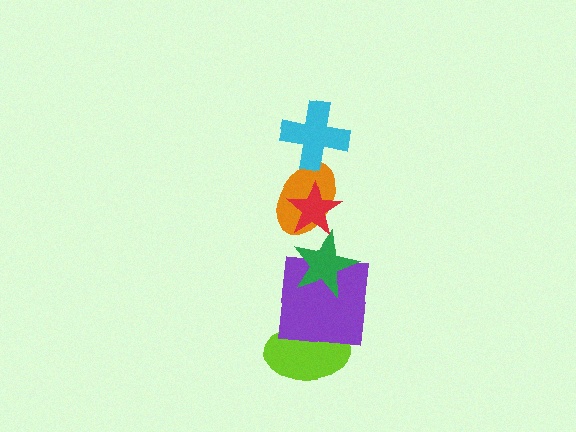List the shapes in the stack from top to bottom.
From top to bottom: the cyan cross, the red star, the orange ellipse, the green star, the purple square, the lime ellipse.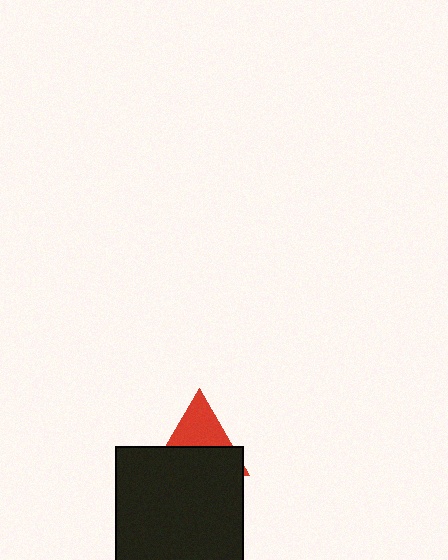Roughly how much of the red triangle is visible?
A small part of it is visible (roughly 44%).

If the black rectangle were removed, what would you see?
You would see the complete red triangle.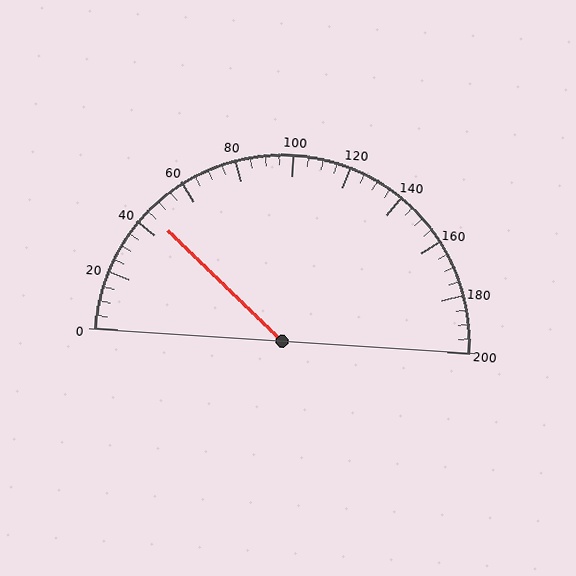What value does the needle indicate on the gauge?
The needle indicates approximately 45.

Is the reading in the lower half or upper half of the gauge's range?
The reading is in the lower half of the range (0 to 200).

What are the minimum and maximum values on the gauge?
The gauge ranges from 0 to 200.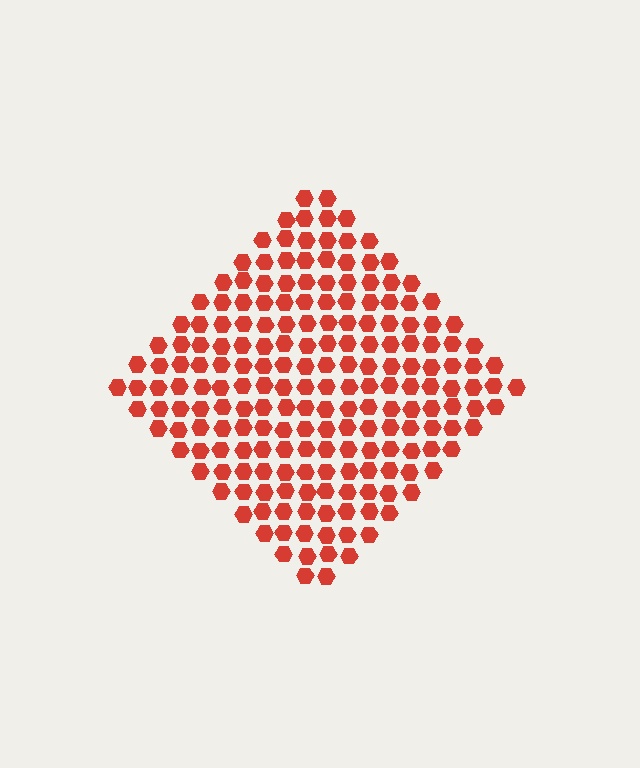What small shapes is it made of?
It is made of small hexagons.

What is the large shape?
The large shape is a diamond.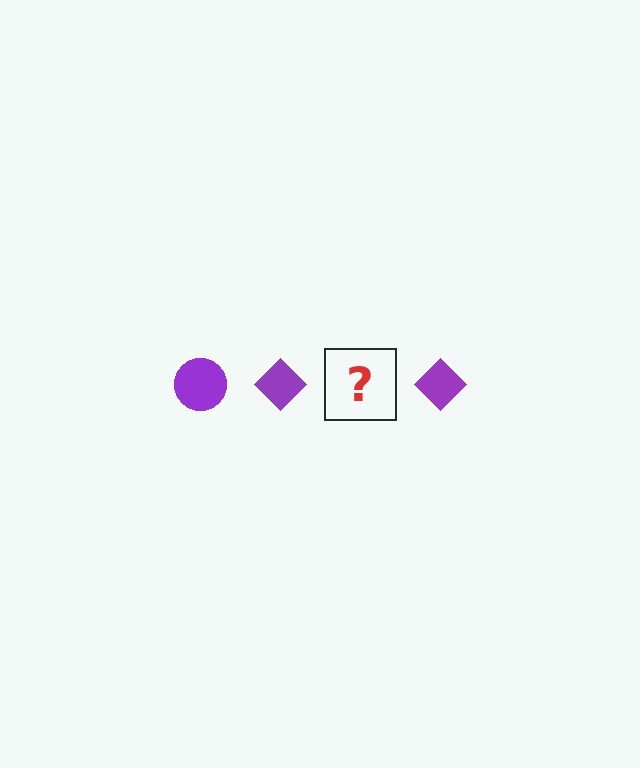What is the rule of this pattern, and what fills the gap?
The rule is that the pattern cycles through circle, diamond shapes in purple. The gap should be filled with a purple circle.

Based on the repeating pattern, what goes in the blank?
The blank should be a purple circle.